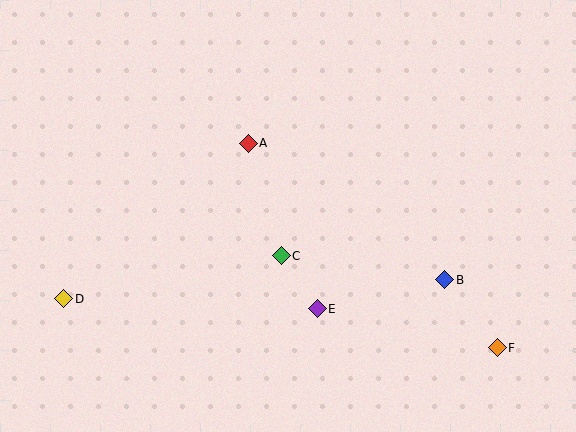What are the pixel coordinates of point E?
Point E is at (317, 309).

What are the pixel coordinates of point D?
Point D is at (63, 299).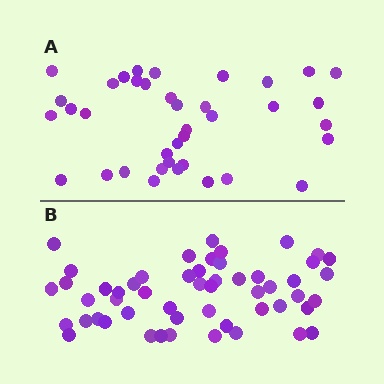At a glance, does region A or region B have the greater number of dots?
Region B (the bottom region) has more dots.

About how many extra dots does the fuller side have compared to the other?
Region B has approximately 15 more dots than region A.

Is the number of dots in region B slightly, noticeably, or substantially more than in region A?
Region B has noticeably more, but not dramatically so. The ratio is roughly 1.4 to 1.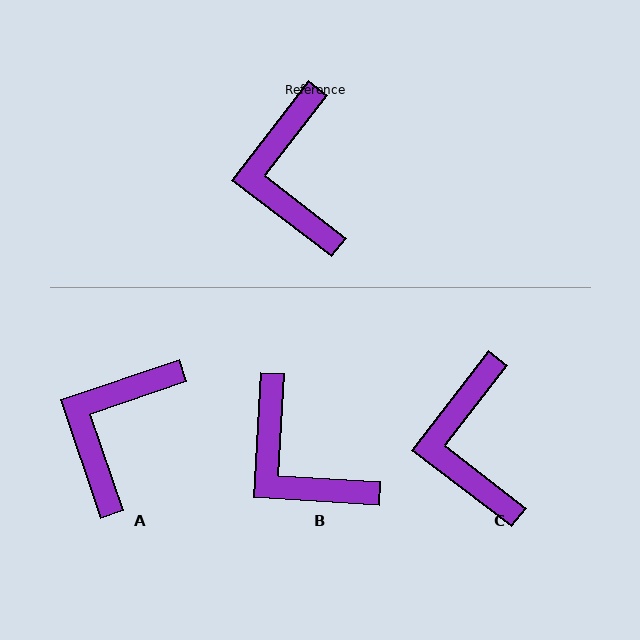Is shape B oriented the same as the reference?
No, it is off by about 34 degrees.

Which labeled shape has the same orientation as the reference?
C.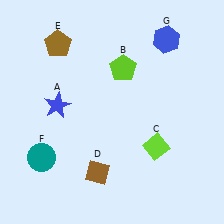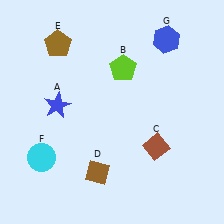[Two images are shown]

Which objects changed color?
C changed from lime to brown. F changed from teal to cyan.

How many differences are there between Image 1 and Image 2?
There are 2 differences between the two images.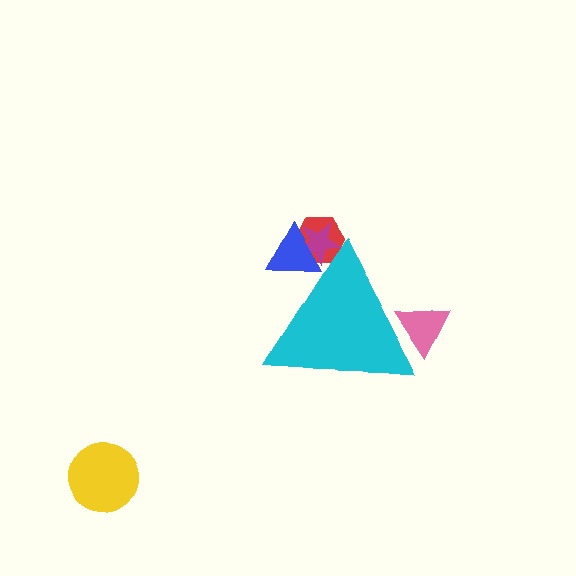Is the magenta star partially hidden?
Yes, the magenta star is partially hidden behind the cyan triangle.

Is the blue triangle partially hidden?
Yes, the blue triangle is partially hidden behind the cyan triangle.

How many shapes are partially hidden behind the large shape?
4 shapes are partially hidden.